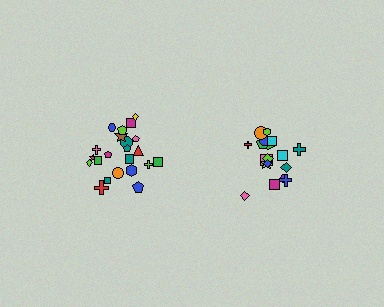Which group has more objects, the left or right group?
The left group.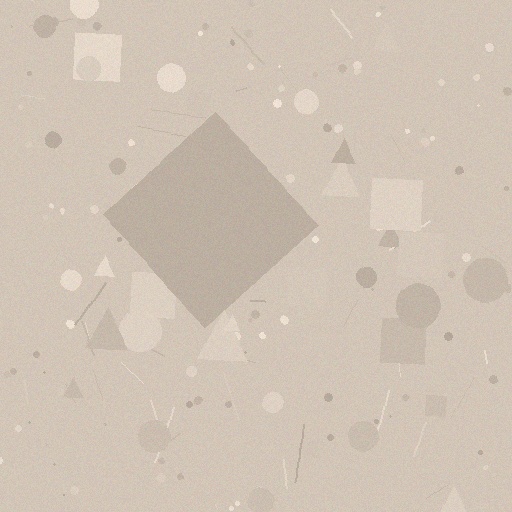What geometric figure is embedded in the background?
A diamond is embedded in the background.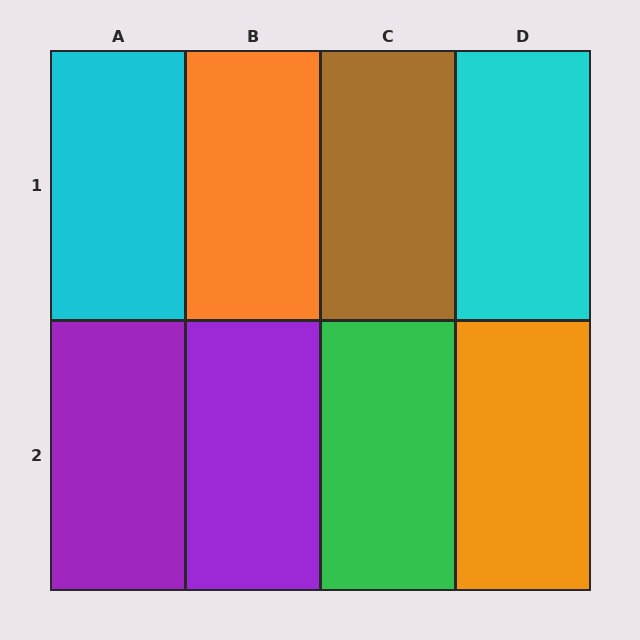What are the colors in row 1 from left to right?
Cyan, orange, brown, cyan.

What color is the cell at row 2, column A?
Purple.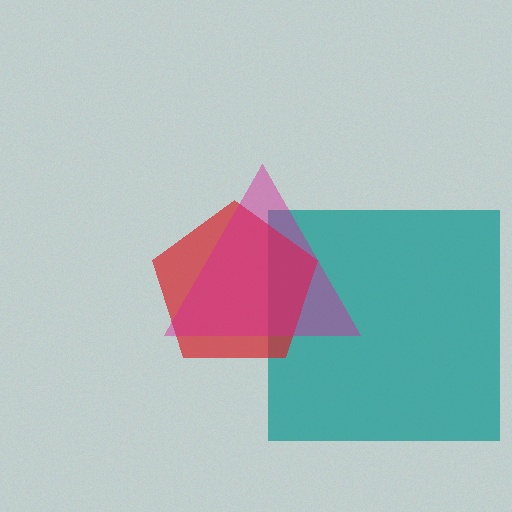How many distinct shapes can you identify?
There are 3 distinct shapes: a teal square, a red pentagon, a magenta triangle.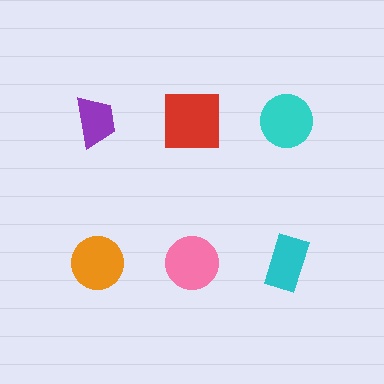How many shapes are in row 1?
3 shapes.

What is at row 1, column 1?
A purple trapezoid.